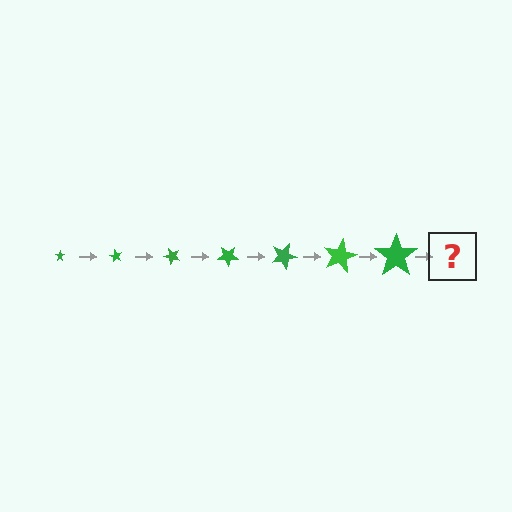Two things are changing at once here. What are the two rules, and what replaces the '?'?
The two rules are that the star grows larger each step and it rotates 60 degrees each step. The '?' should be a star, larger than the previous one and rotated 420 degrees from the start.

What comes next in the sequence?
The next element should be a star, larger than the previous one and rotated 420 degrees from the start.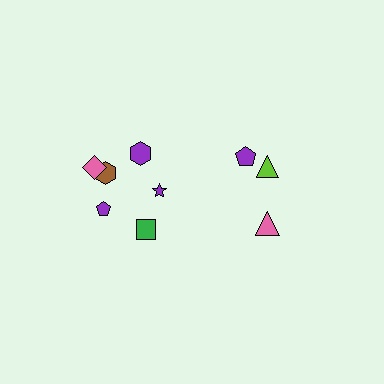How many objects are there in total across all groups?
There are 9 objects.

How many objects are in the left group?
There are 6 objects.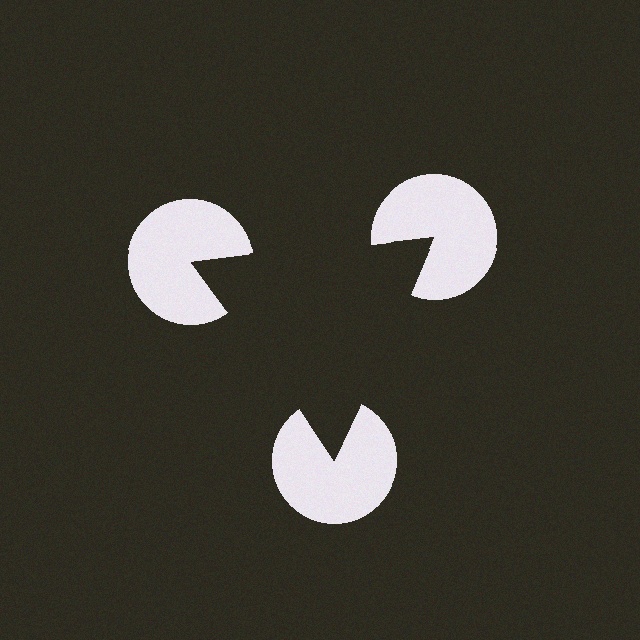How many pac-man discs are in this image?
There are 3 — one at each vertex of the illusory triangle.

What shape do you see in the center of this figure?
An illusory triangle — its edges are inferred from the aligned wedge cuts in the pac-man discs, not physically drawn.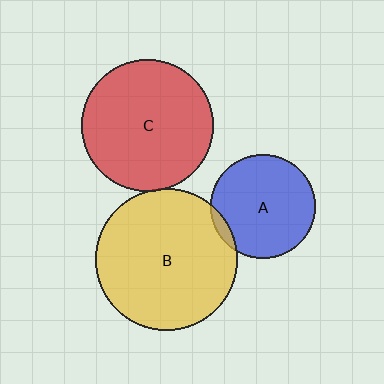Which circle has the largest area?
Circle B (yellow).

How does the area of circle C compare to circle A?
Approximately 1.6 times.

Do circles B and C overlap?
Yes.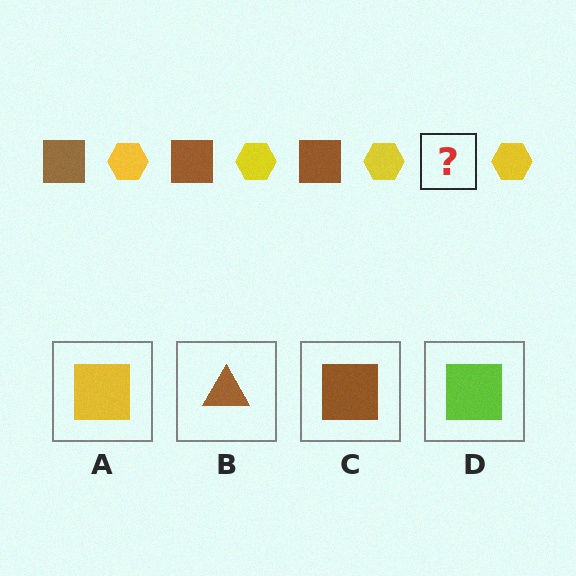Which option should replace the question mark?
Option C.